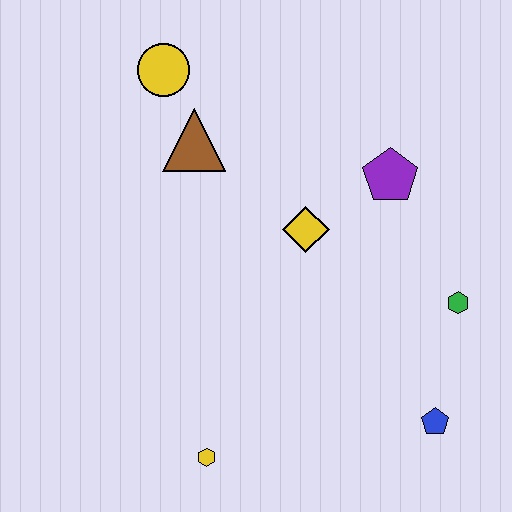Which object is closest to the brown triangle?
The yellow circle is closest to the brown triangle.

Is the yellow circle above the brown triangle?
Yes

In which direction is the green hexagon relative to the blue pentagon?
The green hexagon is above the blue pentagon.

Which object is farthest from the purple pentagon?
The yellow hexagon is farthest from the purple pentagon.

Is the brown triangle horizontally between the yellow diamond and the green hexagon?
No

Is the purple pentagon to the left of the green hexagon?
Yes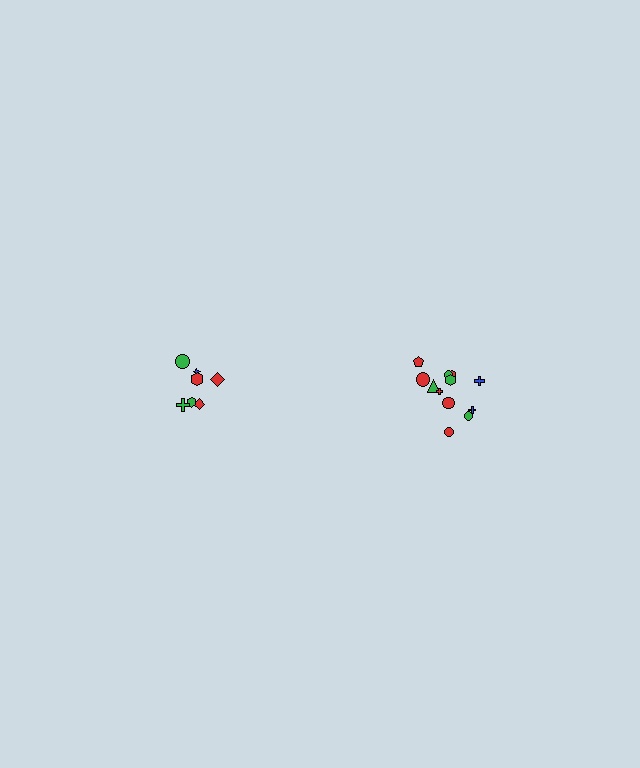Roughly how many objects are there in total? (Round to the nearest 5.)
Roughly 20 objects in total.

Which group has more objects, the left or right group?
The right group.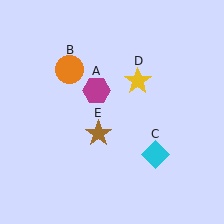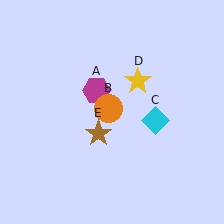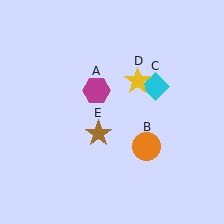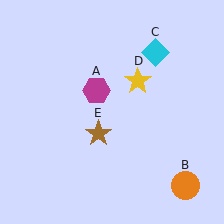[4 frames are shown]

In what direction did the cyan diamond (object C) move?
The cyan diamond (object C) moved up.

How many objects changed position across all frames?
2 objects changed position: orange circle (object B), cyan diamond (object C).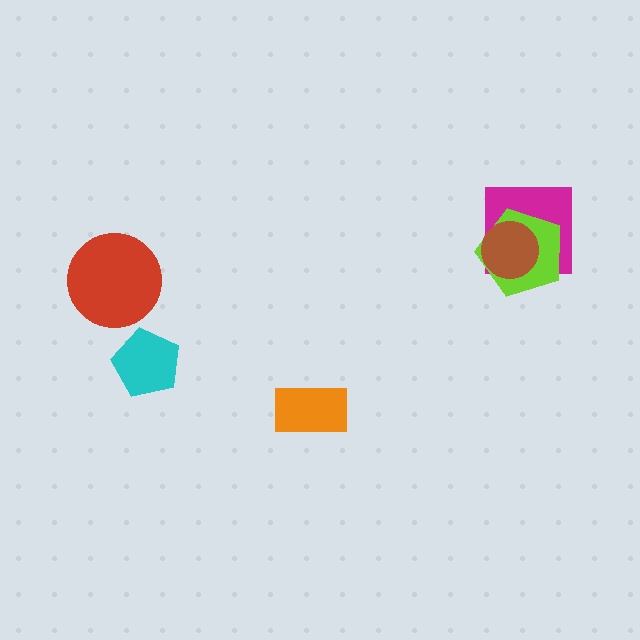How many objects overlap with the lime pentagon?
2 objects overlap with the lime pentagon.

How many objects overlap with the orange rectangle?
0 objects overlap with the orange rectangle.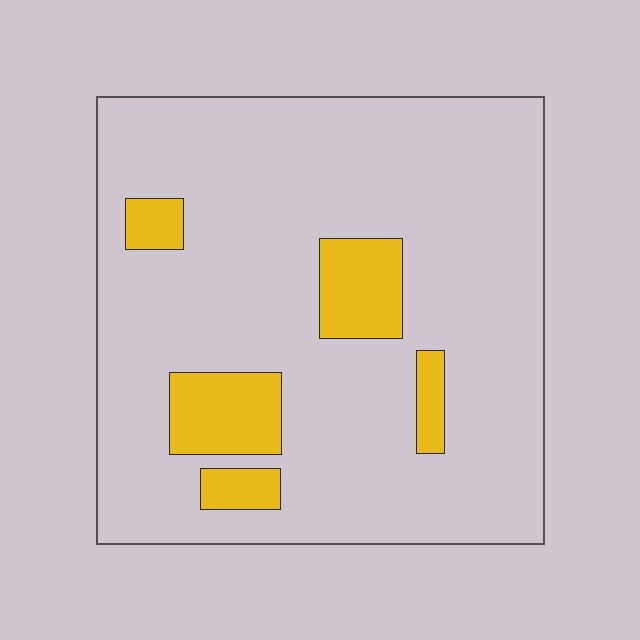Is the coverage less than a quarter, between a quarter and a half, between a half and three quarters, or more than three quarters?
Less than a quarter.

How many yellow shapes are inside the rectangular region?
5.